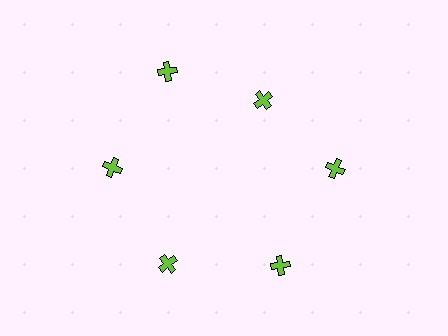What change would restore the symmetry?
The symmetry would be restored by moving it outward, back onto the ring so that all 6 crosses sit at equal angles and equal distance from the center.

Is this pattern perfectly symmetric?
No. The 6 lime crosses are arranged in a ring, but one element near the 1 o'clock position is pulled inward toward the center, breaking the 6-fold rotational symmetry.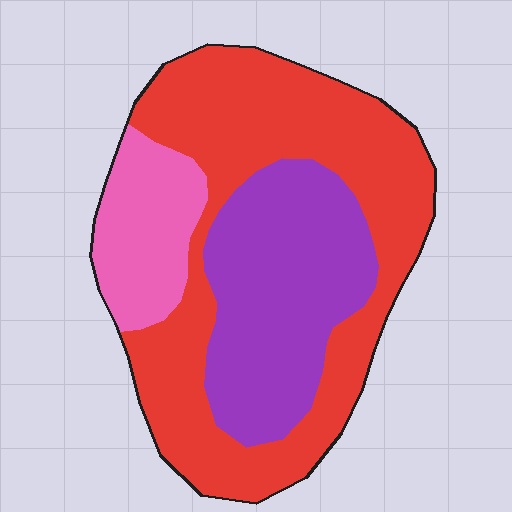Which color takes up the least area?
Pink, at roughly 15%.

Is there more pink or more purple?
Purple.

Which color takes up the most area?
Red, at roughly 55%.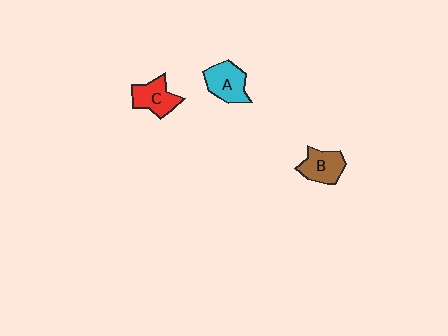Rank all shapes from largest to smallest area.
From largest to smallest: A (cyan), C (red), B (brown).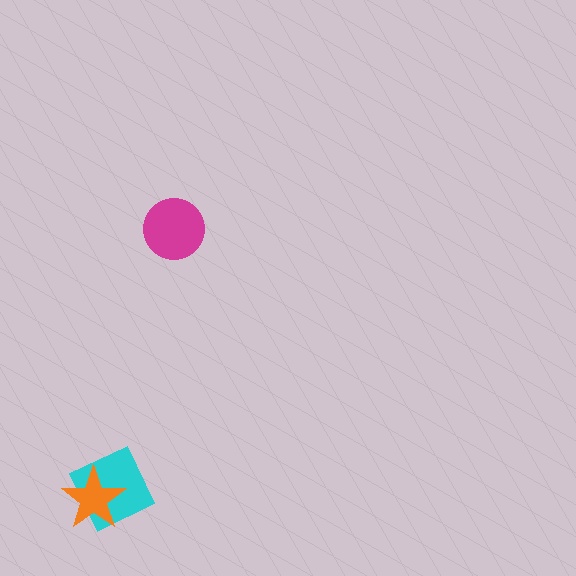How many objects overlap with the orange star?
1 object overlaps with the orange star.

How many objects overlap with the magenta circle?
0 objects overlap with the magenta circle.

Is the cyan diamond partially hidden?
Yes, it is partially covered by another shape.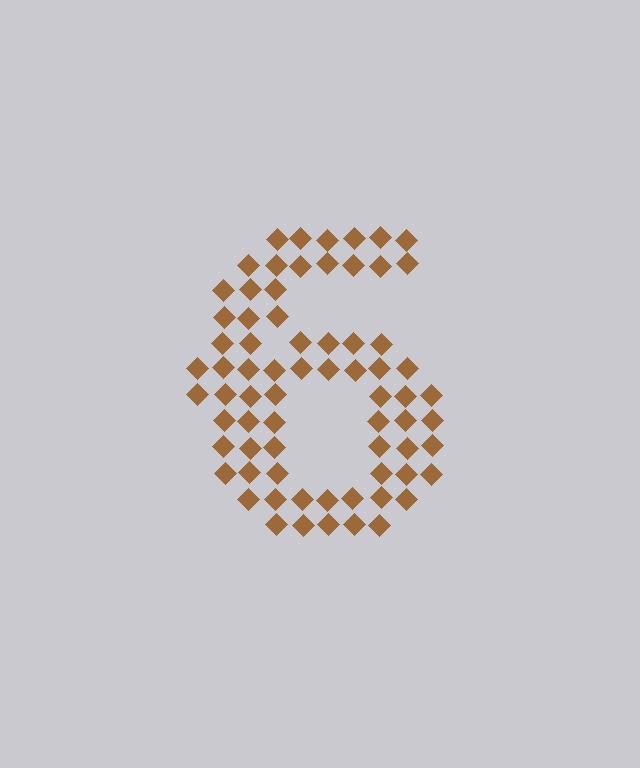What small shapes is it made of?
It is made of small diamonds.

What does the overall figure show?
The overall figure shows the digit 6.